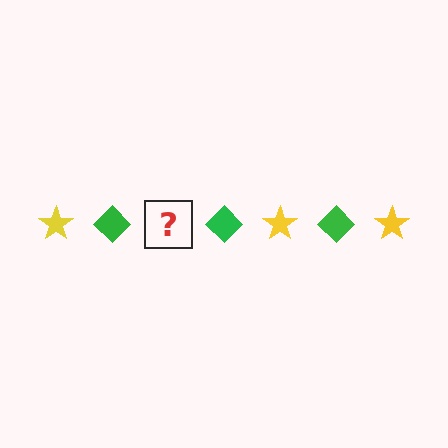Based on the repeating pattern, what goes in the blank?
The blank should be a yellow star.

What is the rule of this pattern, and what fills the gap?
The rule is that the pattern alternates between yellow star and green diamond. The gap should be filled with a yellow star.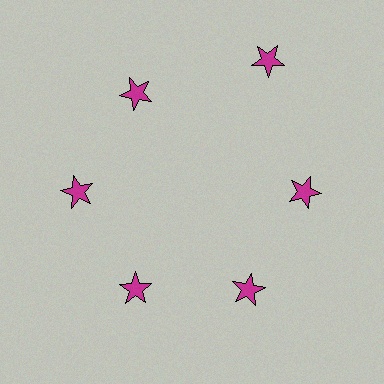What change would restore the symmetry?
The symmetry would be restored by moving it inward, back onto the ring so that all 6 stars sit at equal angles and equal distance from the center.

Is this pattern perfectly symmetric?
No. The 6 magenta stars are arranged in a ring, but one element near the 1 o'clock position is pushed outward from the center, breaking the 6-fold rotational symmetry.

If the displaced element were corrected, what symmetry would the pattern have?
It would have 6-fold rotational symmetry — the pattern would map onto itself every 60 degrees.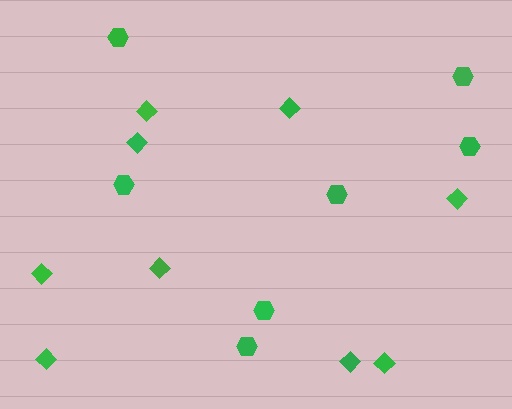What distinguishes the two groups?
There are 2 groups: one group of diamonds (9) and one group of hexagons (7).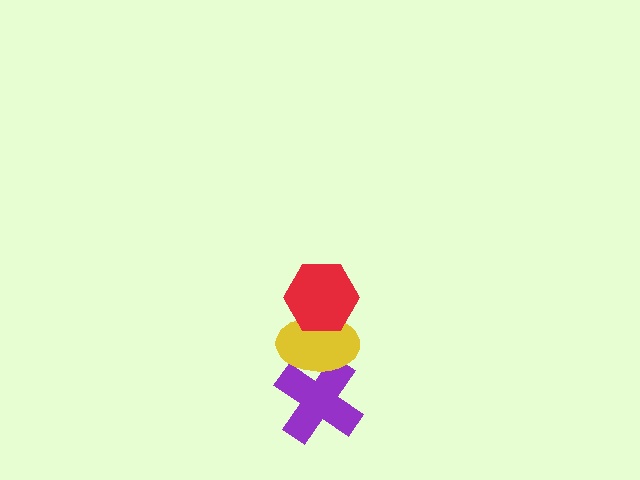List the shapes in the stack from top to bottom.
From top to bottom: the red hexagon, the yellow ellipse, the purple cross.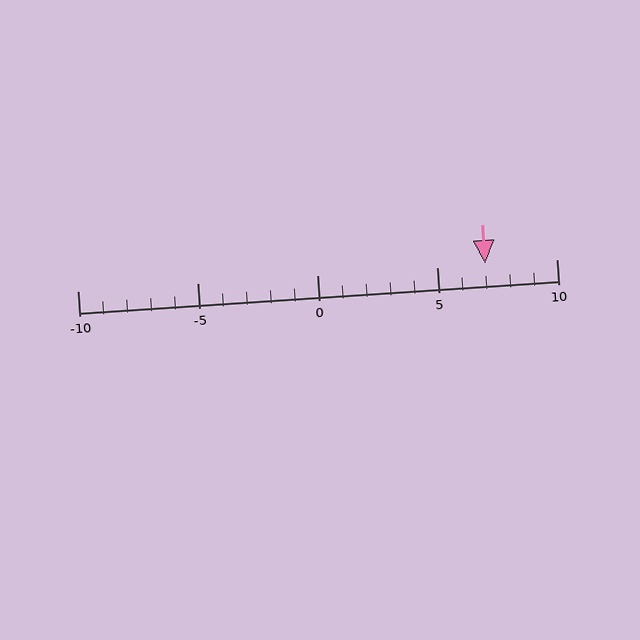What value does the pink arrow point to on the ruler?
The pink arrow points to approximately 7.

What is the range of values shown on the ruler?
The ruler shows values from -10 to 10.